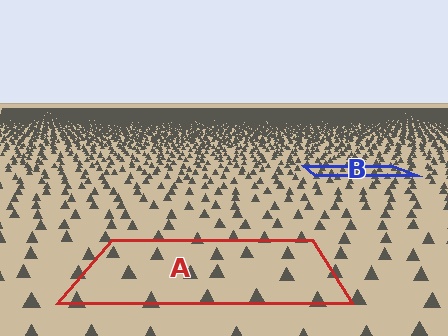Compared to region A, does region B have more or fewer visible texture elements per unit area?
Region B has more texture elements per unit area — they are packed more densely because it is farther away.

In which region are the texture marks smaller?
The texture marks are smaller in region B, because it is farther away.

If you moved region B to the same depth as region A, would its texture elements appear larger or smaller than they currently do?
They would appear larger. At a closer depth, the same texture elements are projected at a bigger on-screen size.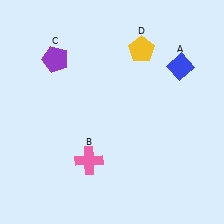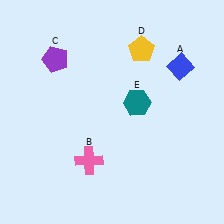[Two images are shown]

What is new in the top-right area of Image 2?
A teal hexagon (E) was added in the top-right area of Image 2.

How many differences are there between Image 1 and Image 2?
There is 1 difference between the two images.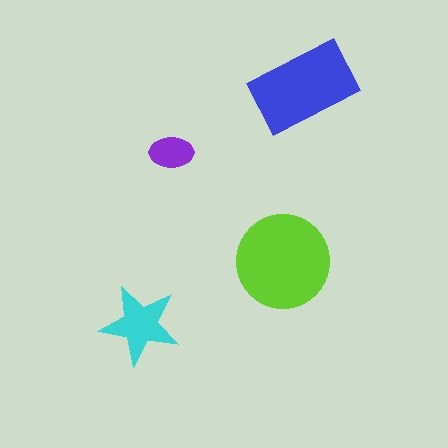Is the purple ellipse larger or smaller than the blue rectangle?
Smaller.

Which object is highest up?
The blue rectangle is topmost.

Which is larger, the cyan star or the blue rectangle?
The blue rectangle.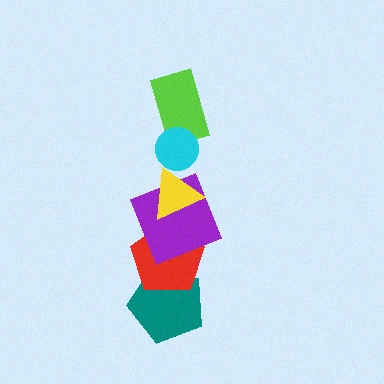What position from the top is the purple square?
The purple square is 4th from the top.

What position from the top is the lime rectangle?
The lime rectangle is 2nd from the top.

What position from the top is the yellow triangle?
The yellow triangle is 3rd from the top.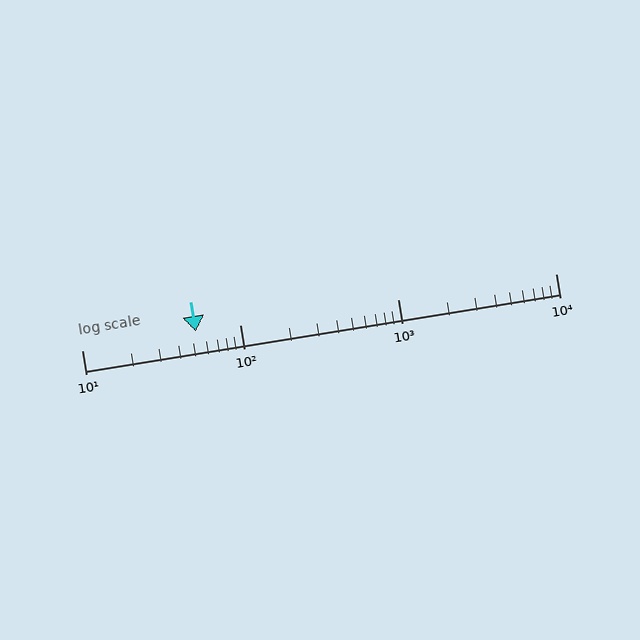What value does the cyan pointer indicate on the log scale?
The pointer indicates approximately 53.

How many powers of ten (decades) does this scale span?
The scale spans 3 decades, from 10 to 10000.